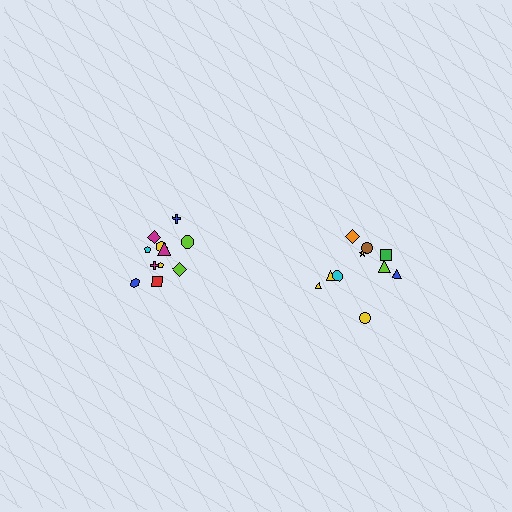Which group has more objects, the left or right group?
The left group.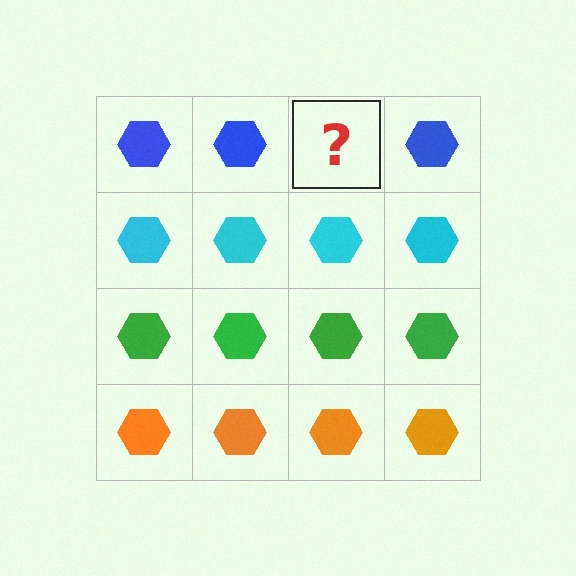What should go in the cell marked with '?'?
The missing cell should contain a blue hexagon.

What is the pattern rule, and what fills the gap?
The rule is that each row has a consistent color. The gap should be filled with a blue hexagon.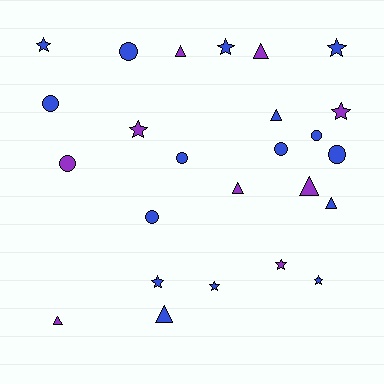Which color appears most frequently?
Blue, with 16 objects.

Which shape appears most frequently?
Star, with 9 objects.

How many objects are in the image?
There are 25 objects.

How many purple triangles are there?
There are 5 purple triangles.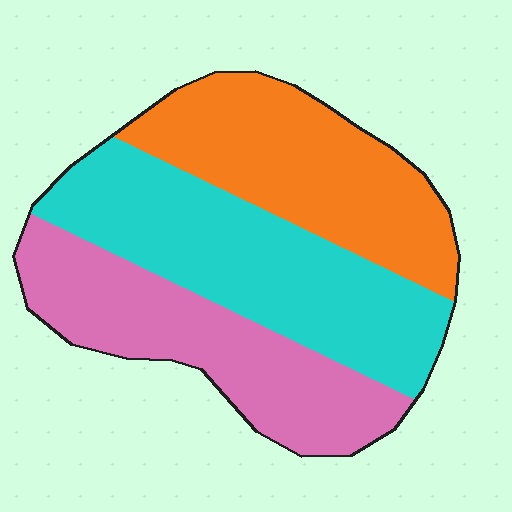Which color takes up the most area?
Cyan, at roughly 40%.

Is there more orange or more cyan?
Cyan.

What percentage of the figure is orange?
Orange covers around 30% of the figure.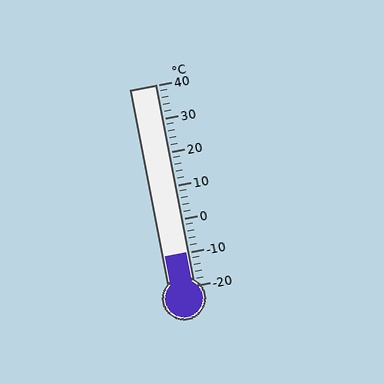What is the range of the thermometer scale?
The thermometer scale ranges from -20°C to 40°C.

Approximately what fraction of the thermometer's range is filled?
The thermometer is filled to approximately 15% of its range.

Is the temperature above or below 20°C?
The temperature is below 20°C.